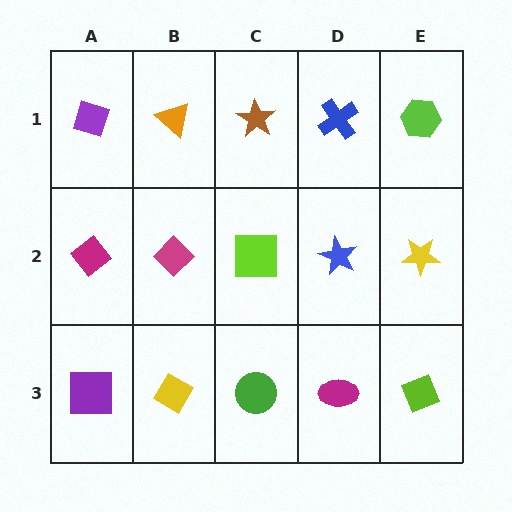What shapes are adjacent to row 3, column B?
A magenta diamond (row 2, column B), a purple square (row 3, column A), a green circle (row 3, column C).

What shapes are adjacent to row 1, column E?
A yellow star (row 2, column E), a blue cross (row 1, column D).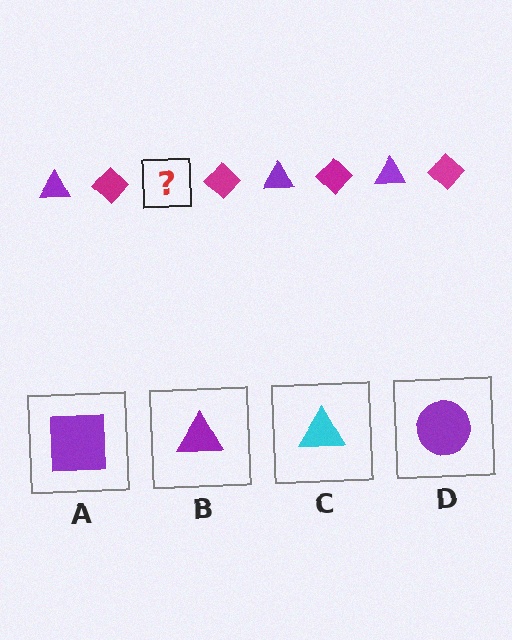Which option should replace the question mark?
Option B.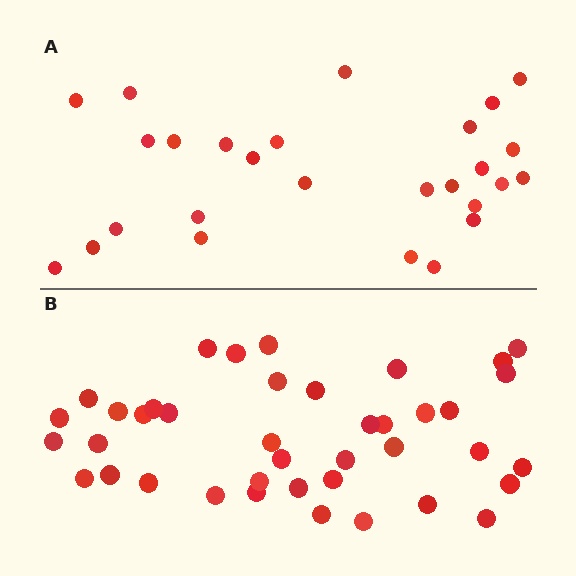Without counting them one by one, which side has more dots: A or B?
Region B (the bottom region) has more dots.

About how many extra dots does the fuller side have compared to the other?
Region B has approximately 15 more dots than region A.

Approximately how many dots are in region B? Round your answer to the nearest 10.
About 40 dots.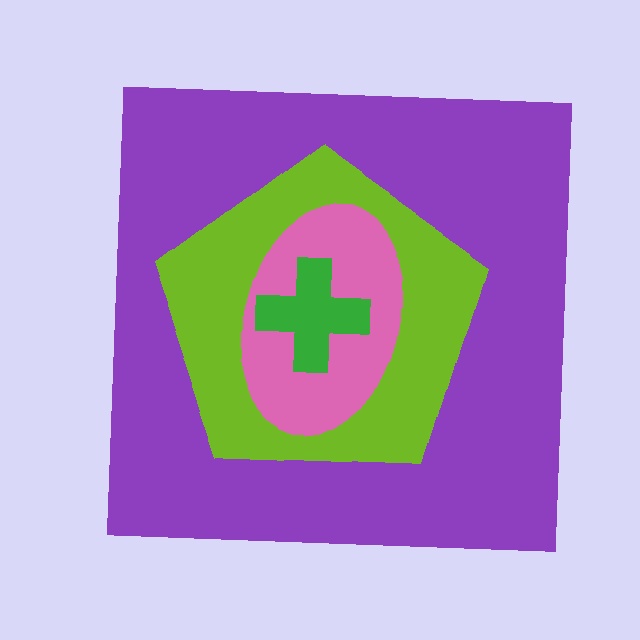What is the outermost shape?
The purple square.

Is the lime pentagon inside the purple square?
Yes.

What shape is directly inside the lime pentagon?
The pink ellipse.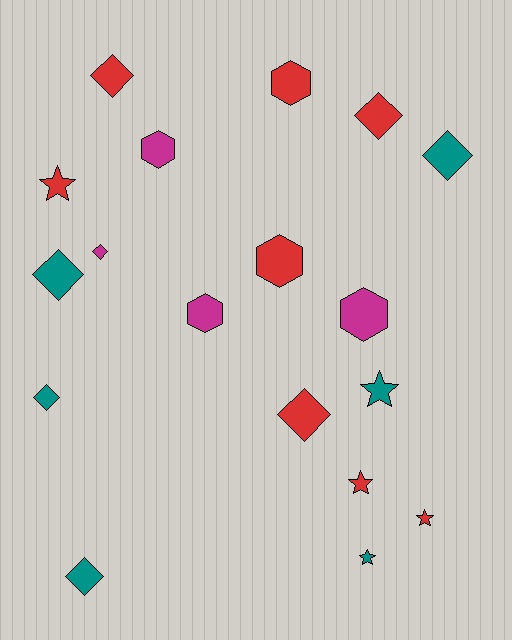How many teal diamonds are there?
There are 4 teal diamonds.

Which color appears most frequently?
Red, with 8 objects.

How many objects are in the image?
There are 18 objects.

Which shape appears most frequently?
Diamond, with 8 objects.